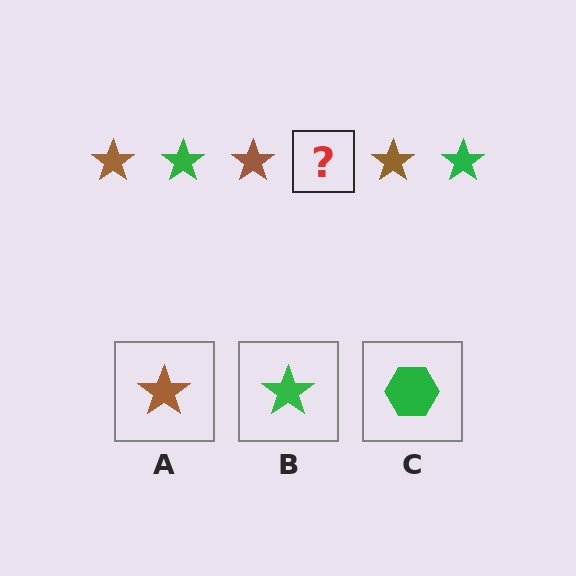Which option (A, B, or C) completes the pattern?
B.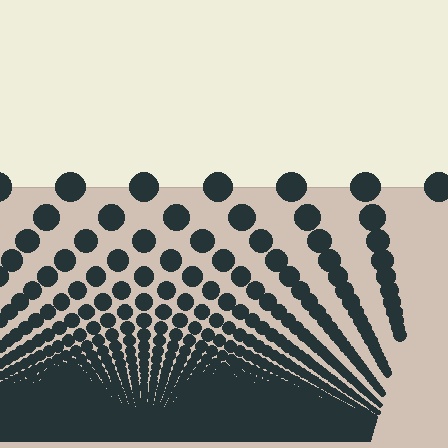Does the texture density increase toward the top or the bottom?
Density increases toward the bottom.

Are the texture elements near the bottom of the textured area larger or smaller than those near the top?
Smaller. The gradient is inverted — elements near the bottom are smaller and denser.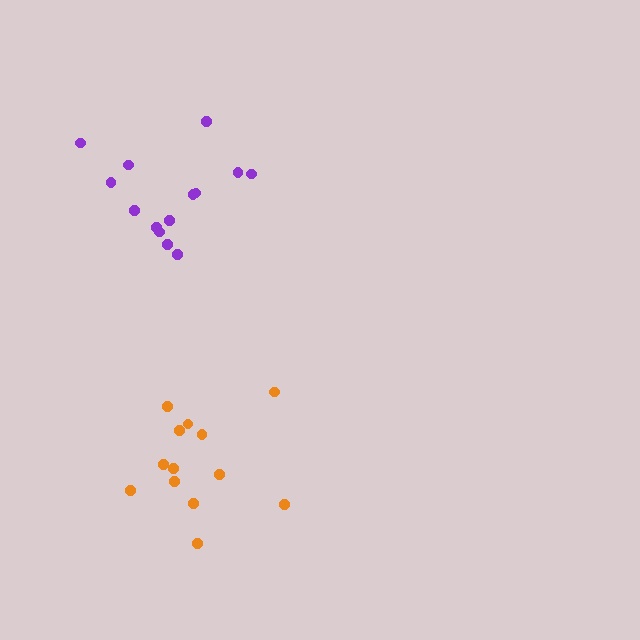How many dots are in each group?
Group 1: 14 dots, Group 2: 13 dots (27 total).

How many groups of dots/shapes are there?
There are 2 groups.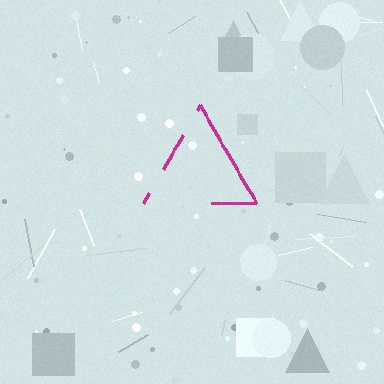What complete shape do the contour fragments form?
The contour fragments form a triangle.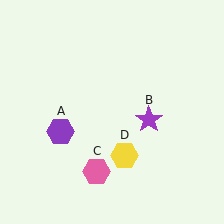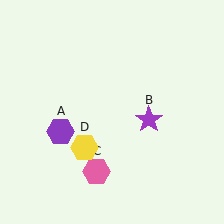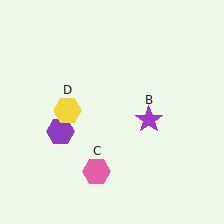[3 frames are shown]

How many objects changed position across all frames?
1 object changed position: yellow hexagon (object D).